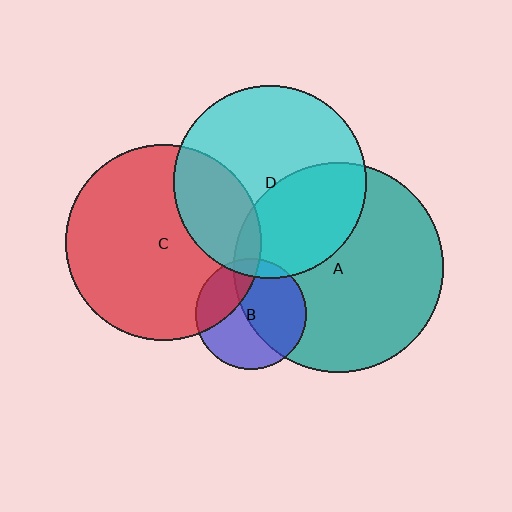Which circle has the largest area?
Circle A (teal).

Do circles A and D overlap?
Yes.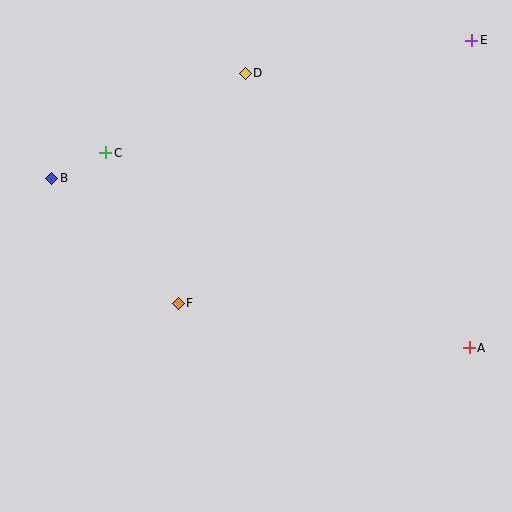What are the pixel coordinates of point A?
Point A is at (469, 348).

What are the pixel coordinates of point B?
Point B is at (52, 178).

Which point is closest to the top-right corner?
Point E is closest to the top-right corner.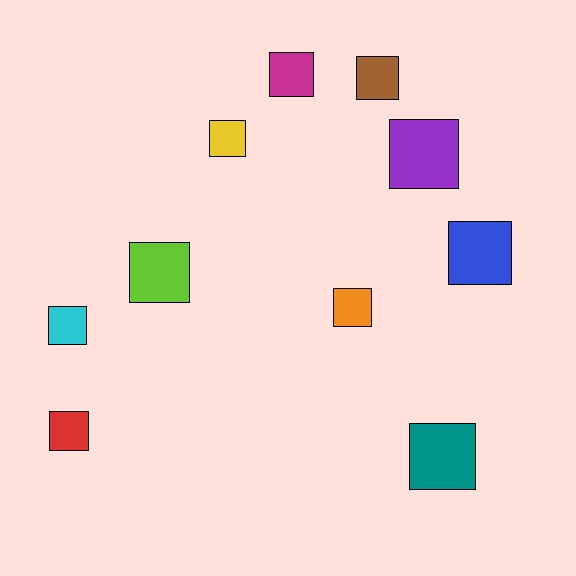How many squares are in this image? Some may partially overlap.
There are 10 squares.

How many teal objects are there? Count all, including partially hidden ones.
There is 1 teal object.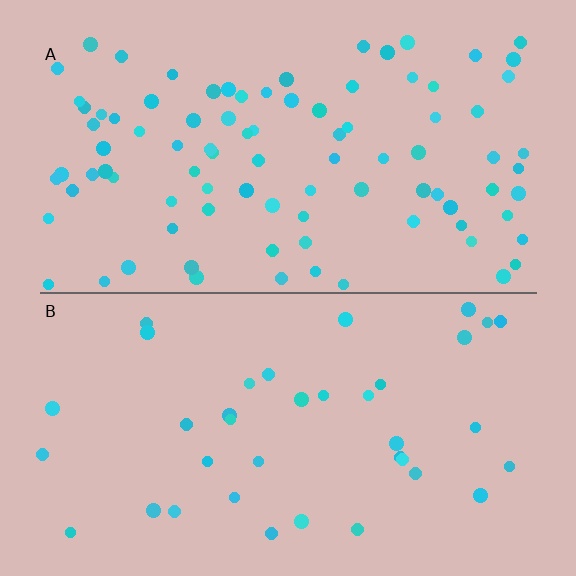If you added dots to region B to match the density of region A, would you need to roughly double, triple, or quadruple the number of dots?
Approximately double.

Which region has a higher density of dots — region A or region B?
A (the top).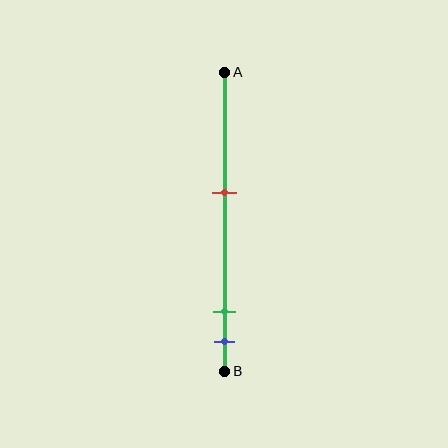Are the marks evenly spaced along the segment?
No, the marks are not evenly spaced.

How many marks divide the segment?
There are 3 marks dividing the segment.